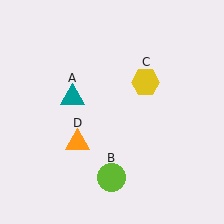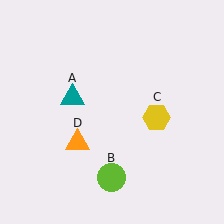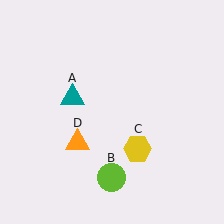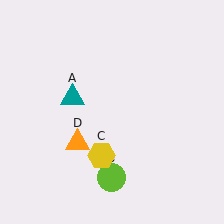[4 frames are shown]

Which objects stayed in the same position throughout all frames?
Teal triangle (object A) and lime circle (object B) and orange triangle (object D) remained stationary.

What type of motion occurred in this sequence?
The yellow hexagon (object C) rotated clockwise around the center of the scene.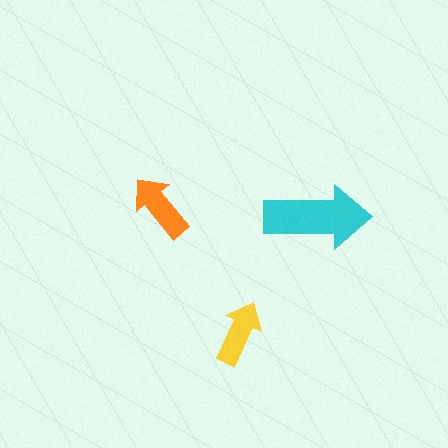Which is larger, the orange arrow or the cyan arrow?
The cyan one.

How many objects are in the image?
There are 3 objects in the image.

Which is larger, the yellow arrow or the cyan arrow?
The cyan one.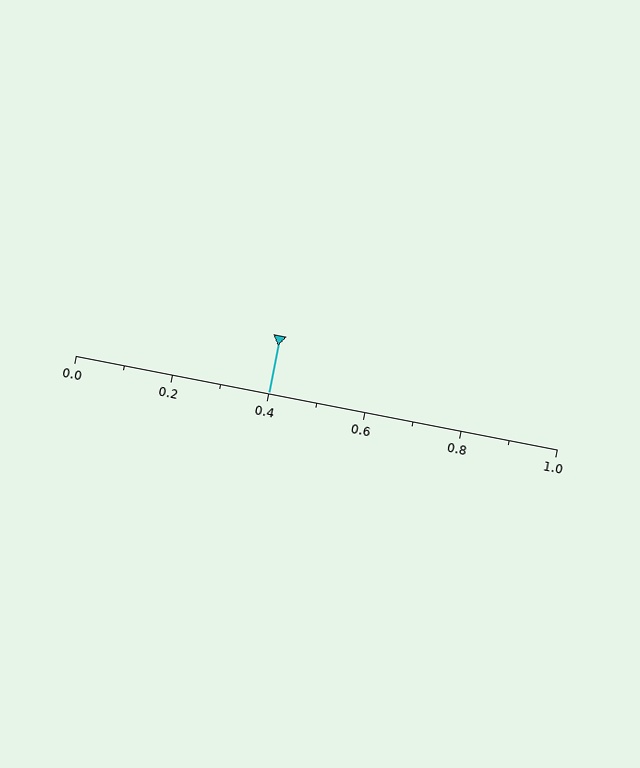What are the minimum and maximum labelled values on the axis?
The axis runs from 0.0 to 1.0.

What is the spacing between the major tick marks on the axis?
The major ticks are spaced 0.2 apart.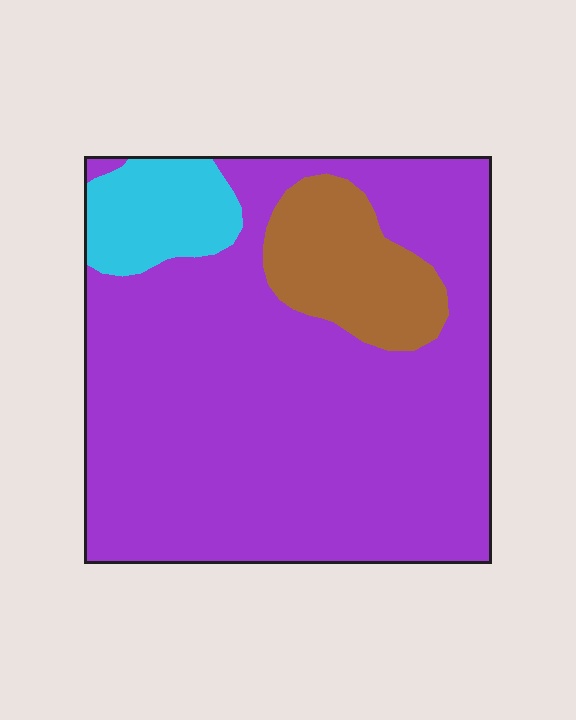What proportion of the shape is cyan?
Cyan takes up about one tenth (1/10) of the shape.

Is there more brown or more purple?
Purple.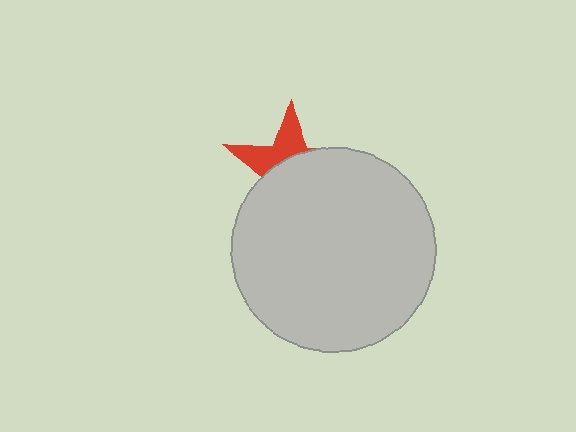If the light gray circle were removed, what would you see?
You would see the complete red star.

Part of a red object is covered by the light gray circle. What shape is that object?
It is a star.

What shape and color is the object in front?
The object in front is a light gray circle.